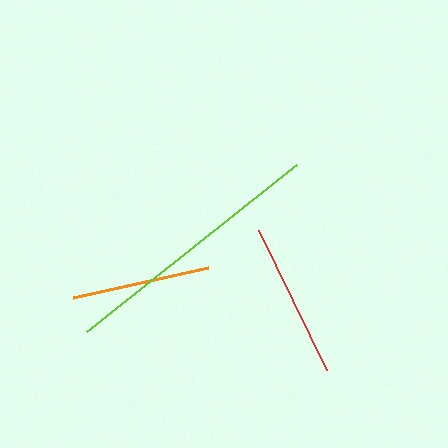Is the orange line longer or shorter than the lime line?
The lime line is longer than the orange line.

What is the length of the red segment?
The red segment is approximately 155 pixels long.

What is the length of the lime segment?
The lime segment is approximately 269 pixels long.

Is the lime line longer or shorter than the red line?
The lime line is longer than the red line.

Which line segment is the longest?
The lime line is the longest at approximately 269 pixels.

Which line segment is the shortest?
The orange line is the shortest at approximately 138 pixels.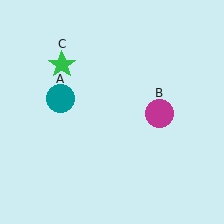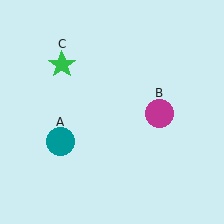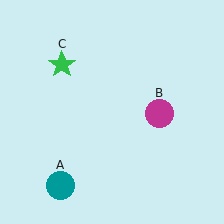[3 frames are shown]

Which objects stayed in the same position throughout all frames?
Magenta circle (object B) and green star (object C) remained stationary.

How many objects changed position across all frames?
1 object changed position: teal circle (object A).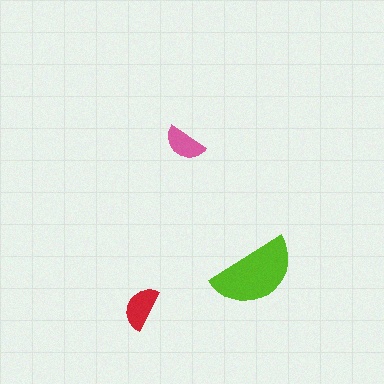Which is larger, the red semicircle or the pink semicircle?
The red one.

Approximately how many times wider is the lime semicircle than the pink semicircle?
About 2 times wider.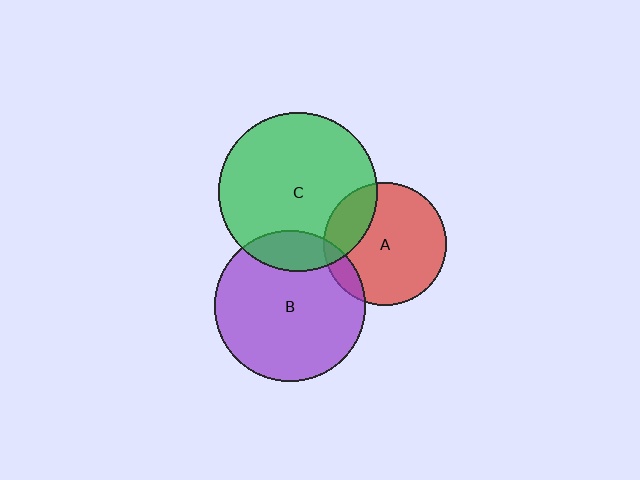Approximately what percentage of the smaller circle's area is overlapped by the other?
Approximately 15%.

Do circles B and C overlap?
Yes.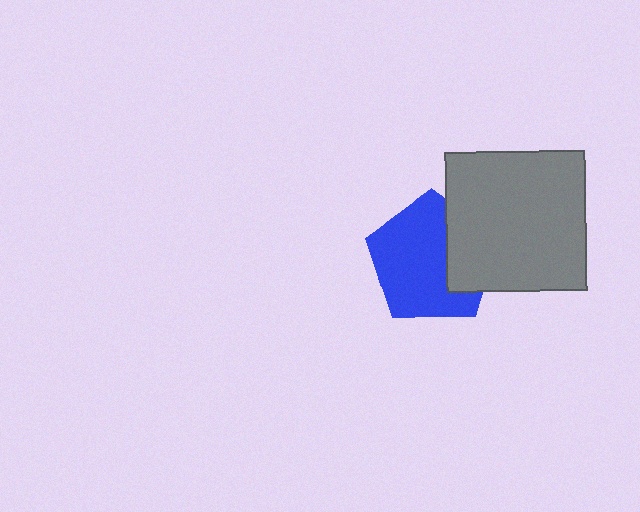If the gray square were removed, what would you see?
You would see the complete blue pentagon.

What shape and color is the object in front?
The object in front is a gray square.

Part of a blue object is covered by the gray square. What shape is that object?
It is a pentagon.